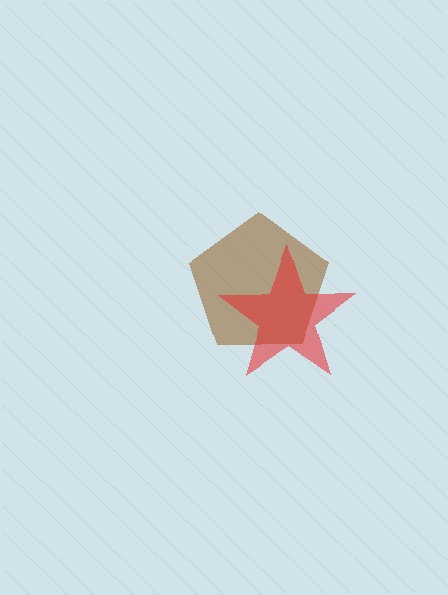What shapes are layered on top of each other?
The layered shapes are: a brown pentagon, a red star.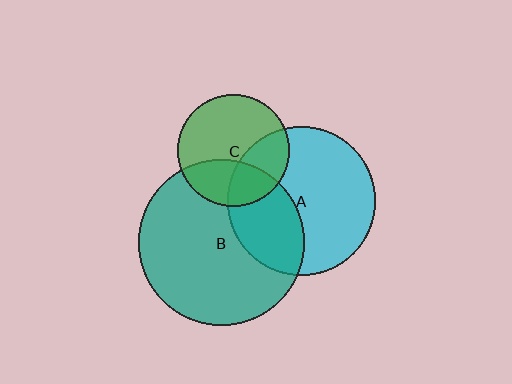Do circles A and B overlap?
Yes.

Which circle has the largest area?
Circle B (teal).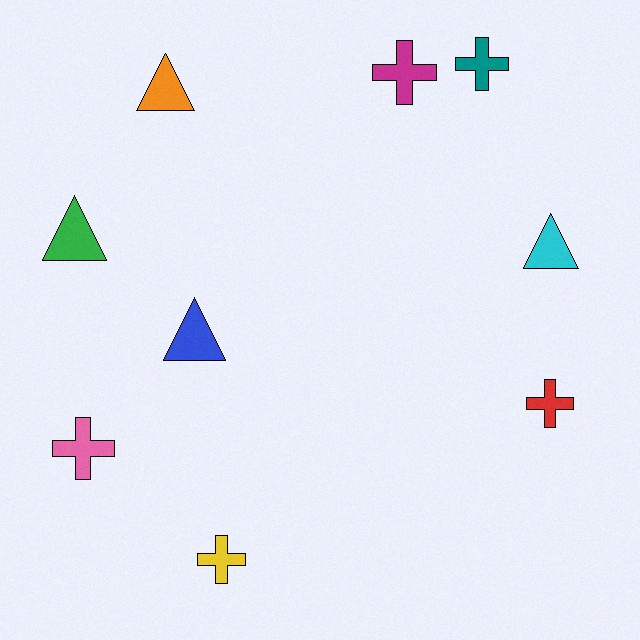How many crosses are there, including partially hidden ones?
There are 5 crosses.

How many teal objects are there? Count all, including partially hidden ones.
There is 1 teal object.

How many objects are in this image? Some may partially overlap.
There are 9 objects.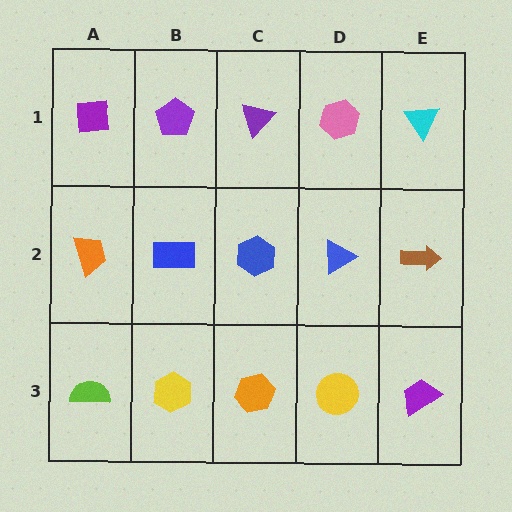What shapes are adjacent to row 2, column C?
A purple triangle (row 1, column C), an orange hexagon (row 3, column C), a blue rectangle (row 2, column B), a blue triangle (row 2, column D).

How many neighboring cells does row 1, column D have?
3.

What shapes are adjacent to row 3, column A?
An orange trapezoid (row 2, column A), a yellow hexagon (row 3, column B).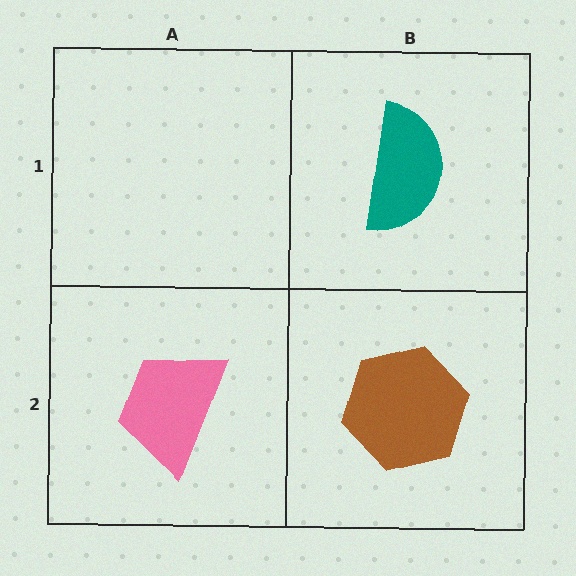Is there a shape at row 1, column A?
No, that cell is empty.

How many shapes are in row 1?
1 shape.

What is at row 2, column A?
A pink trapezoid.